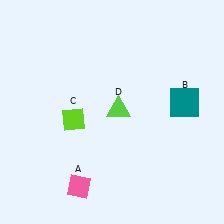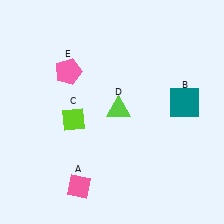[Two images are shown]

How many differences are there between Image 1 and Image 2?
There is 1 difference between the two images.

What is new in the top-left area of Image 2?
A pink pentagon (E) was added in the top-left area of Image 2.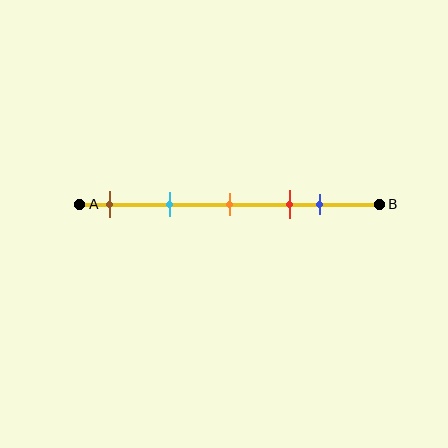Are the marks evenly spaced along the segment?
No, the marks are not evenly spaced.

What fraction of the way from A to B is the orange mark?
The orange mark is approximately 50% (0.5) of the way from A to B.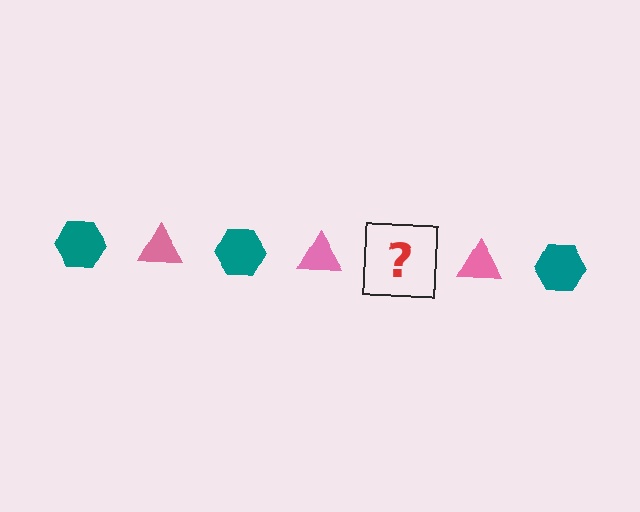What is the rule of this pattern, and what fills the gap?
The rule is that the pattern alternates between teal hexagon and pink triangle. The gap should be filled with a teal hexagon.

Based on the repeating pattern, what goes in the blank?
The blank should be a teal hexagon.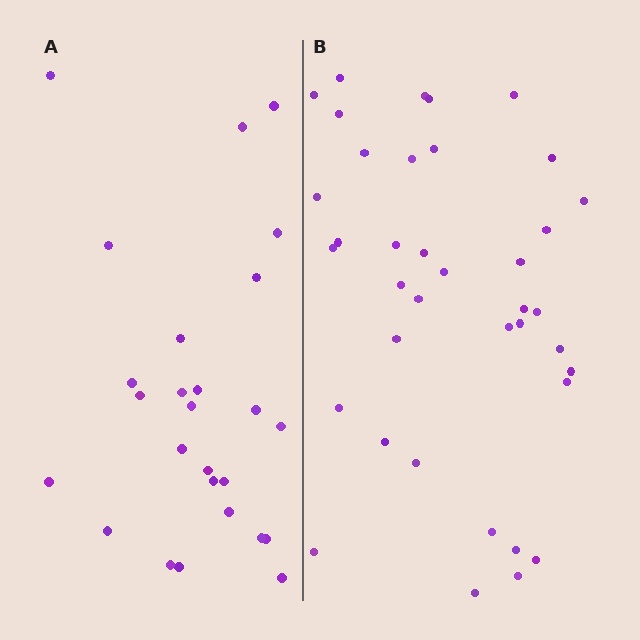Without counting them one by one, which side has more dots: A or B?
Region B (the right region) has more dots.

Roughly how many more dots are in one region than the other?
Region B has roughly 12 or so more dots than region A.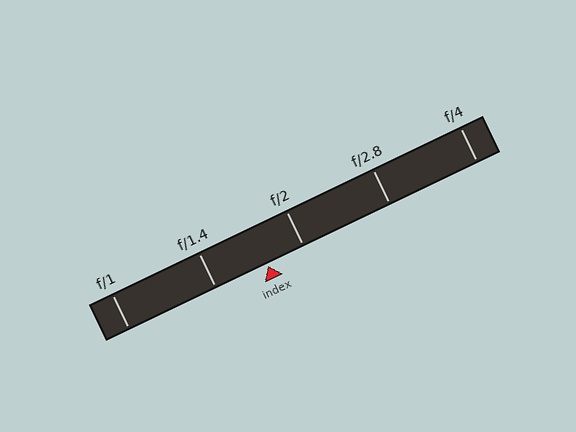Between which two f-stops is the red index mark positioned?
The index mark is between f/1.4 and f/2.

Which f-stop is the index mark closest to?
The index mark is closest to f/2.